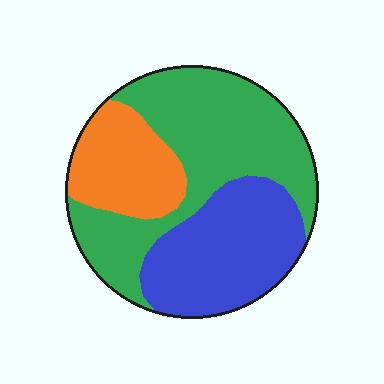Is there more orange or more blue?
Blue.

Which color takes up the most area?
Green, at roughly 45%.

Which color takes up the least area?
Orange, at roughly 20%.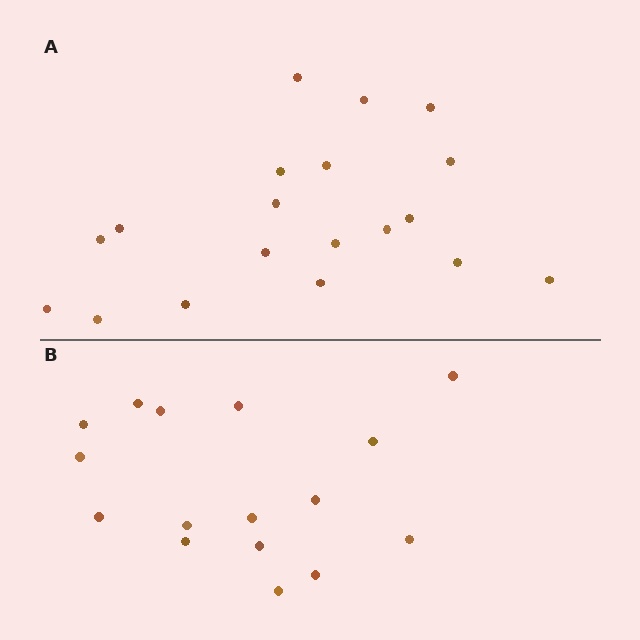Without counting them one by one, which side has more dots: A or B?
Region A (the top region) has more dots.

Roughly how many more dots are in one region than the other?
Region A has just a few more — roughly 2 or 3 more dots than region B.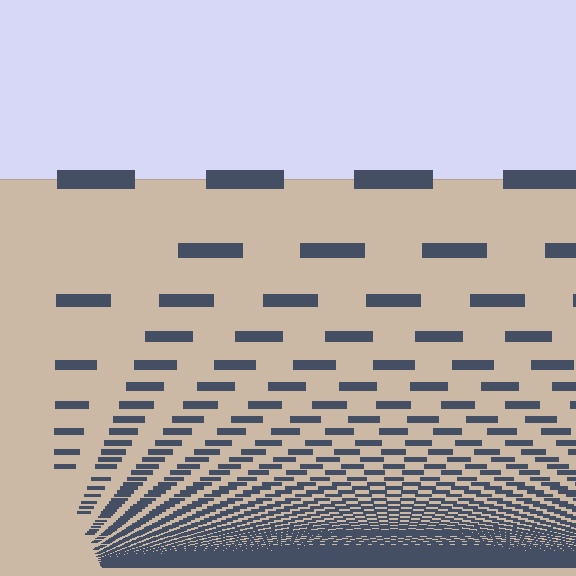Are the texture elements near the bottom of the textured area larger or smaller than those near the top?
Smaller. The gradient is inverted — elements near the bottom are smaller and denser.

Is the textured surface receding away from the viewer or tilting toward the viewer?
The surface appears to tilt toward the viewer. Texture elements get larger and sparser toward the top.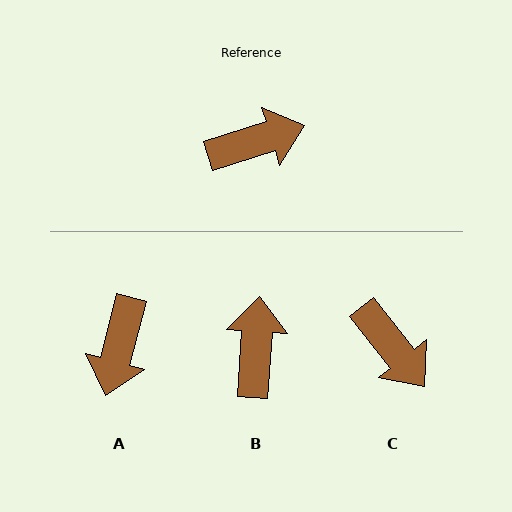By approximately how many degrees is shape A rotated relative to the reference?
Approximately 122 degrees clockwise.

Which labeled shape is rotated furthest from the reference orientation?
A, about 122 degrees away.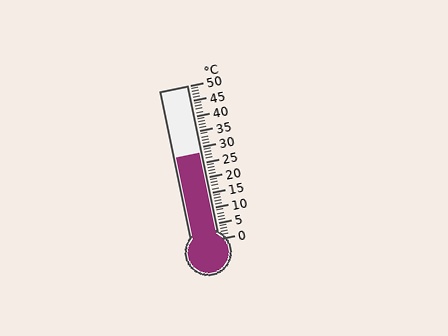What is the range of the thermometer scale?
The thermometer scale ranges from 0°C to 50°C.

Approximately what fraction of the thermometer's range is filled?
The thermometer is filled to approximately 55% of its range.